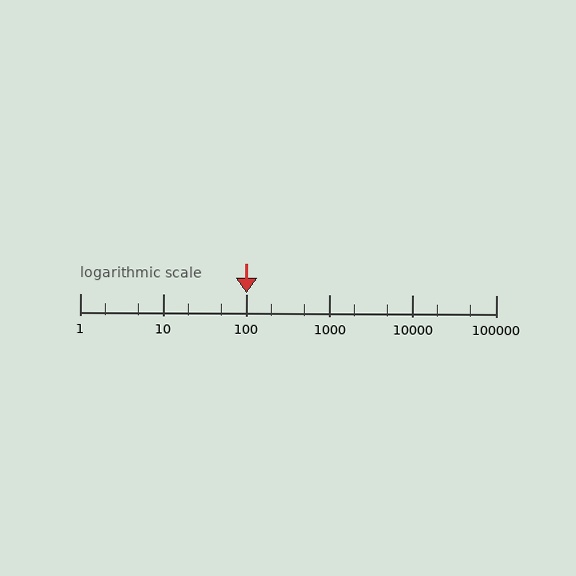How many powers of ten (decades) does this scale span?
The scale spans 5 decades, from 1 to 100000.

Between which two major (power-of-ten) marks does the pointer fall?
The pointer is between 10 and 100.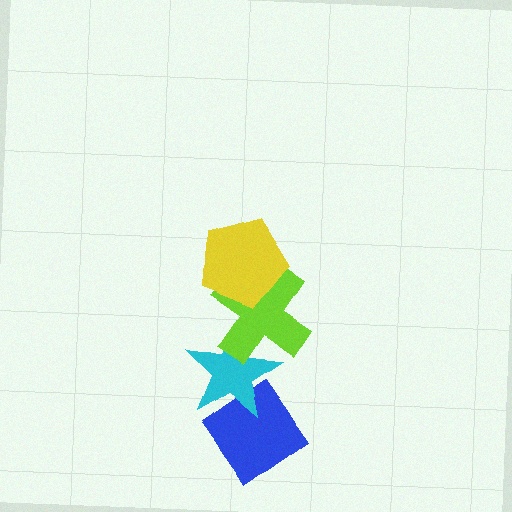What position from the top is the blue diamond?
The blue diamond is 4th from the top.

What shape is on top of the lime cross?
The yellow pentagon is on top of the lime cross.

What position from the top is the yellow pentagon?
The yellow pentagon is 1st from the top.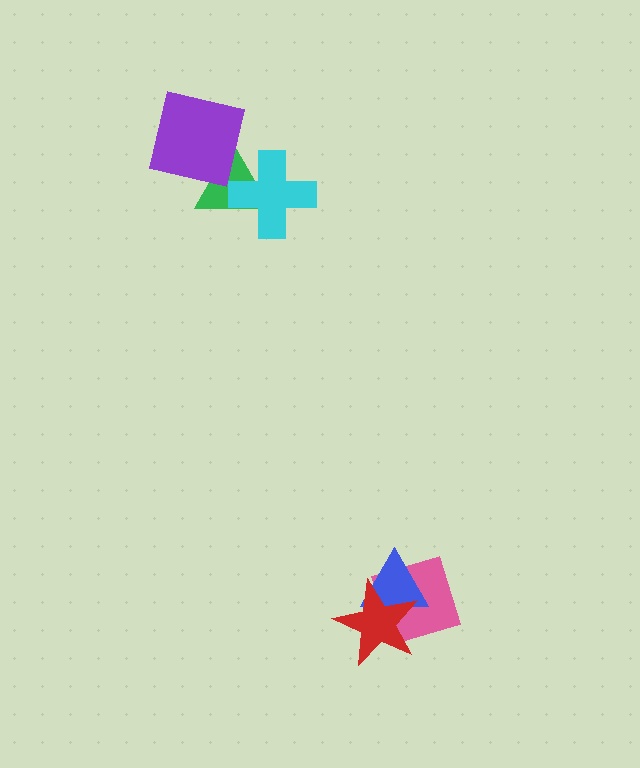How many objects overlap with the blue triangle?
2 objects overlap with the blue triangle.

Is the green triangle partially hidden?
Yes, it is partially covered by another shape.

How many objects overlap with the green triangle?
2 objects overlap with the green triangle.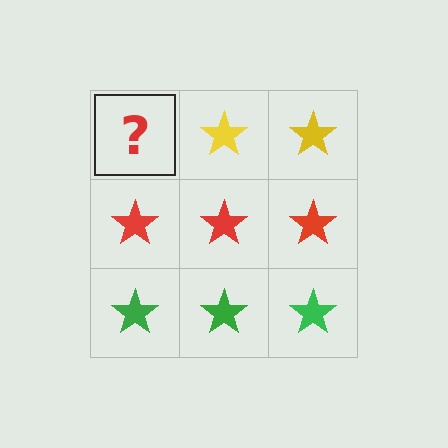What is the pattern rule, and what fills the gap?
The rule is that each row has a consistent color. The gap should be filled with a yellow star.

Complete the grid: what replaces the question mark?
The question mark should be replaced with a yellow star.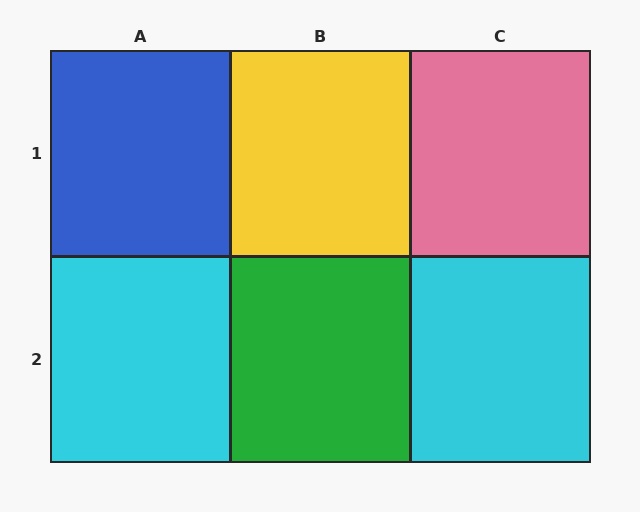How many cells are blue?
1 cell is blue.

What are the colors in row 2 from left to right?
Cyan, green, cyan.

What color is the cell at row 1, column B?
Yellow.